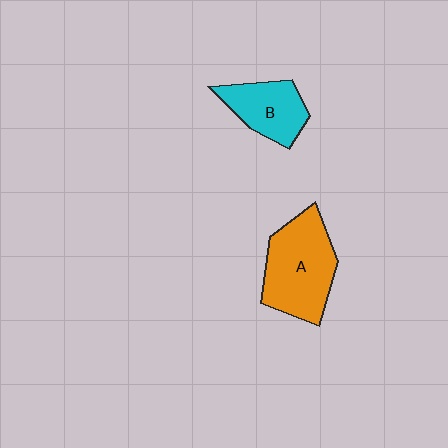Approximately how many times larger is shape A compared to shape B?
Approximately 1.6 times.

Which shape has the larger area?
Shape A (orange).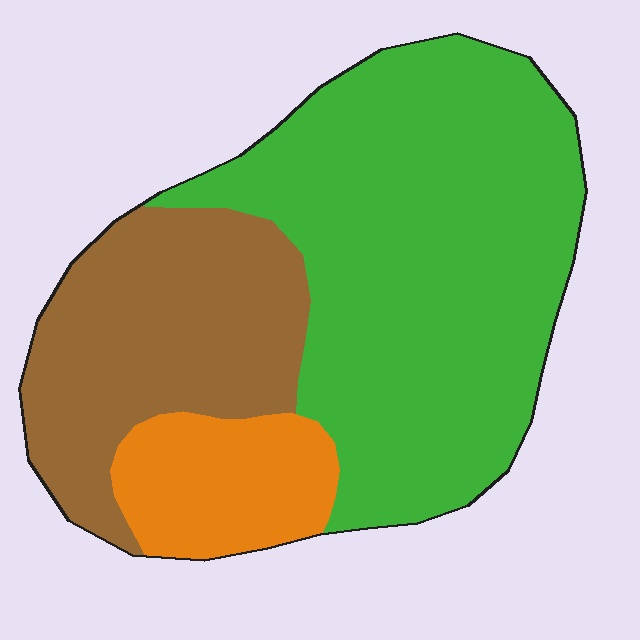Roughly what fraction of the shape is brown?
Brown takes up between a quarter and a half of the shape.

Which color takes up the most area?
Green, at roughly 60%.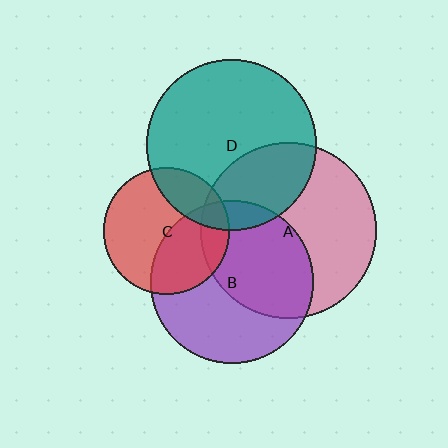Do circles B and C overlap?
Yes.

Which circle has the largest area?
Circle A (pink).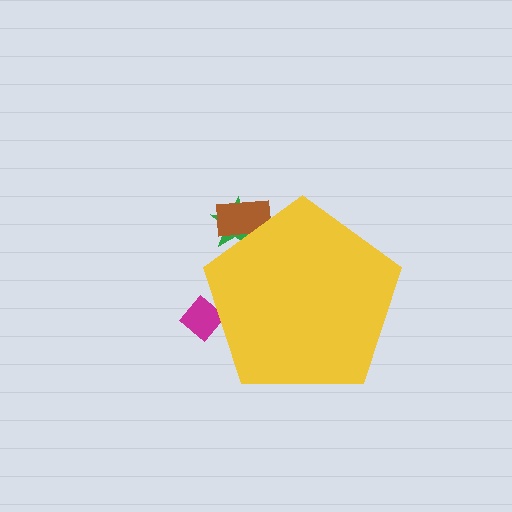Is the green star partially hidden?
Yes, the green star is partially hidden behind the yellow pentagon.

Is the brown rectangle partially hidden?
Yes, the brown rectangle is partially hidden behind the yellow pentagon.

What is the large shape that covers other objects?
A yellow pentagon.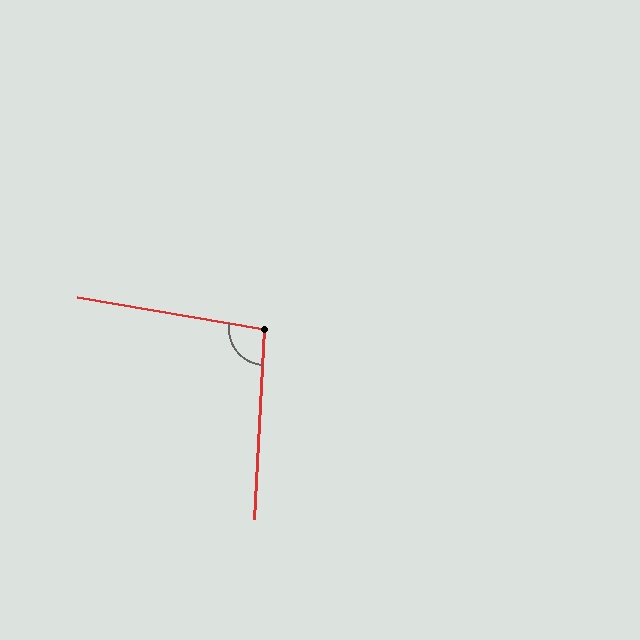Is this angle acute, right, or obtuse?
It is obtuse.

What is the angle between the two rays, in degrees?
Approximately 96 degrees.